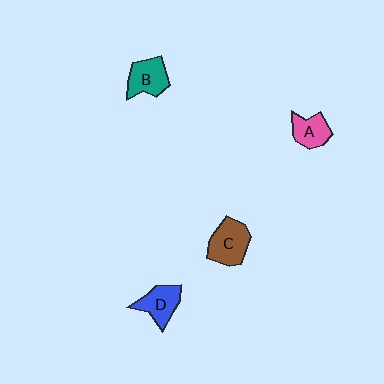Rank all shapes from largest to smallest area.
From largest to smallest: C (brown), B (teal), D (blue), A (pink).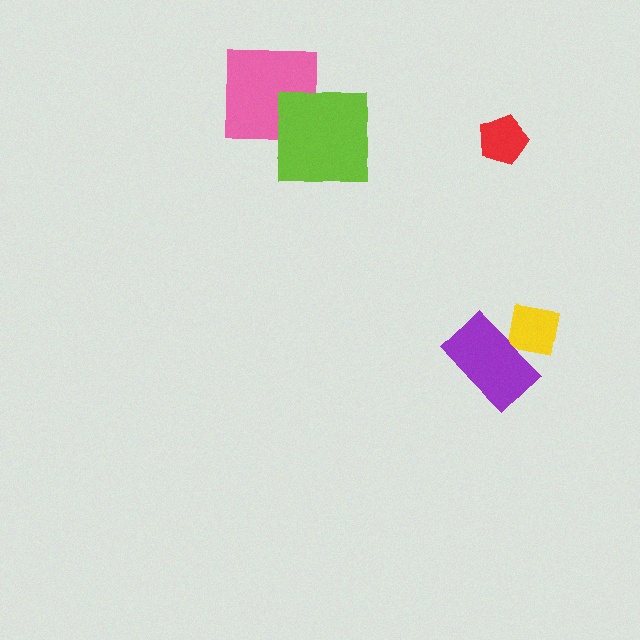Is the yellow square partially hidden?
Yes, it is partially covered by another shape.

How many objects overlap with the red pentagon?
0 objects overlap with the red pentagon.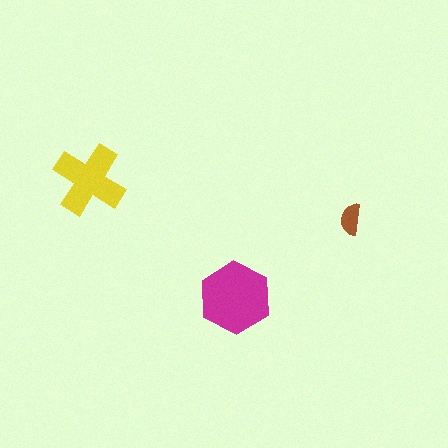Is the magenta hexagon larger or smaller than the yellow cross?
Larger.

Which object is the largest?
The magenta hexagon.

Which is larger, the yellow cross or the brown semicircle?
The yellow cross.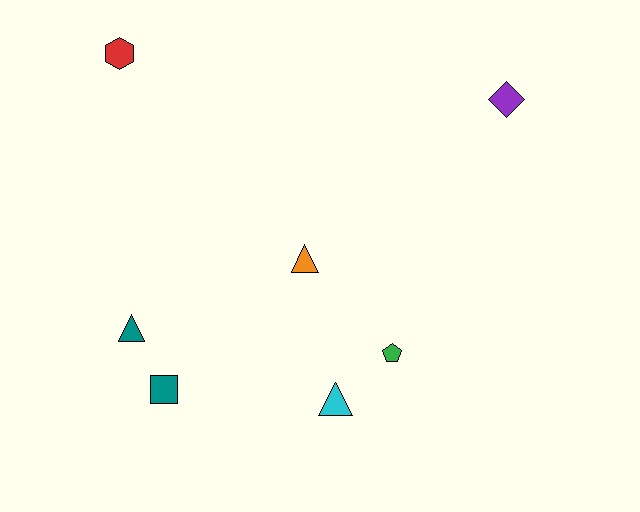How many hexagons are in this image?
There is 1 hexagon.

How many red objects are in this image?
There is 1 red object.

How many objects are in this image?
There are 7 objects.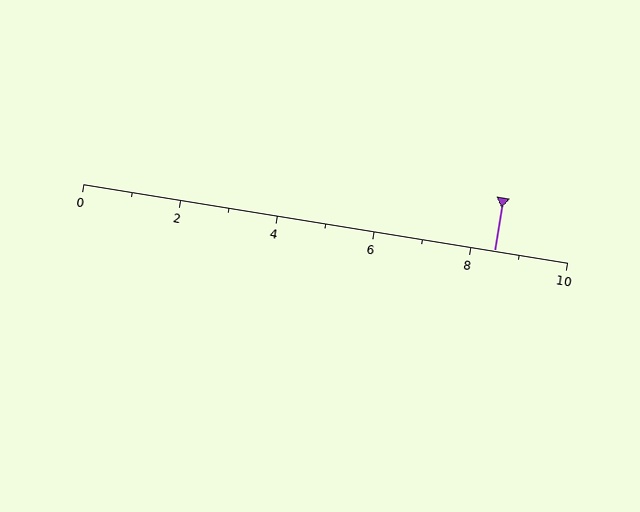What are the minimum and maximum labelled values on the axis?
The axis runs from 0 to 10.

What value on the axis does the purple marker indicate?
The marker indicates approximately 8.5.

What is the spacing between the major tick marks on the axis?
The major ticks are spaced 2 apart.